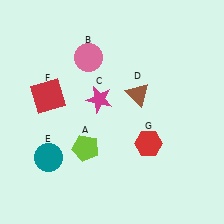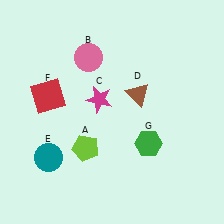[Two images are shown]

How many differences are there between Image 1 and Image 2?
There is 1 difference between the two images.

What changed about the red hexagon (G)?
In Image 1, G is red. In Image 2, it changed to green.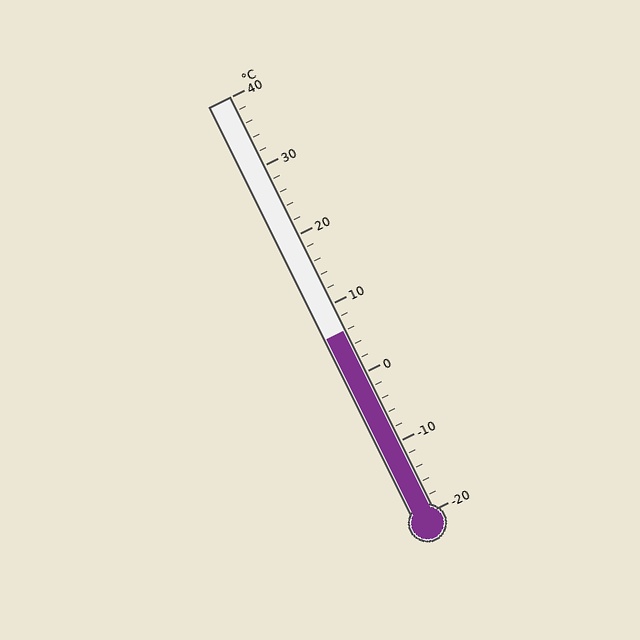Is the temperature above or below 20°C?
The temperature is below 20°C.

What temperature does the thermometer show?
The thermometer shows approximately 6°C.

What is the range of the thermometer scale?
The thermometer scale ranges from -20°C to 40°C.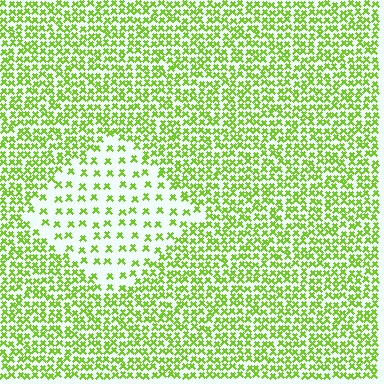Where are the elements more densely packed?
The elements are more densely packed outside the diamond boundary.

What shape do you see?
I see a diamond.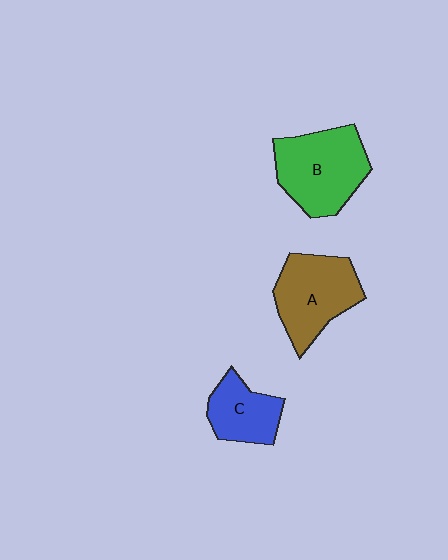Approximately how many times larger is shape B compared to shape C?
Approximately 1.6 times.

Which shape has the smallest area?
Shape C (blue).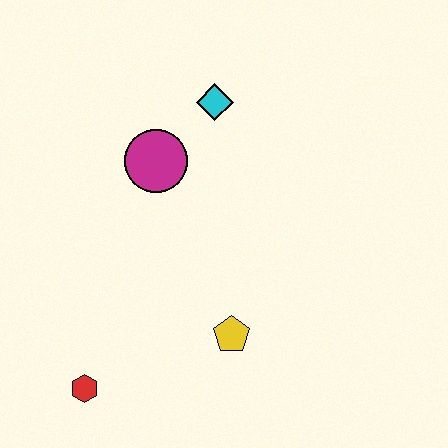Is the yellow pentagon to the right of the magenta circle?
Yes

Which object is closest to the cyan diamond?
The magenta circle is closest to the cyan diamond.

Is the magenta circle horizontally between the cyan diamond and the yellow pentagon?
No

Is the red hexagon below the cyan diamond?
Yes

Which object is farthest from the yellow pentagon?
The cyan diamond is farthest from the yellow pentagon.